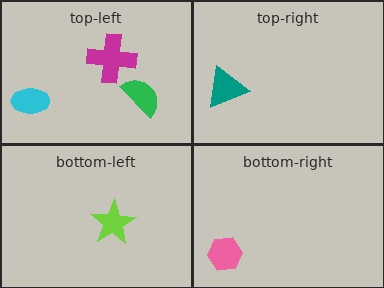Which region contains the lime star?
The bottom-left region.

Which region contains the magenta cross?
The top-left region.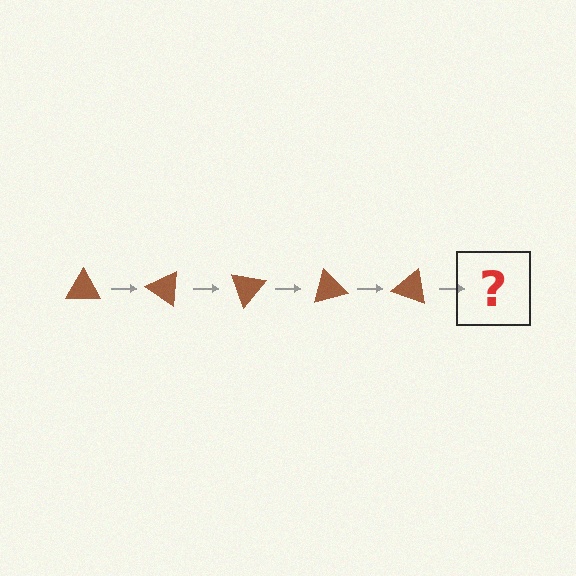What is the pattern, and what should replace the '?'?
The pattern is that the triangle rotates 35 degrees each step. The '?' should be a brown triangle rotated 175 degrees.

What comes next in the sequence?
The next element should be a brown triangle rotated 175 degrees.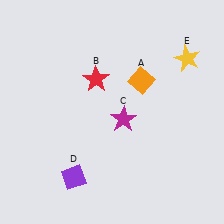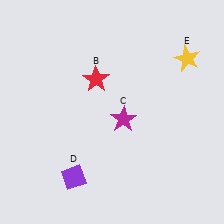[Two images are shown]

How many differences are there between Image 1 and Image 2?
There is 1 difference between the two images.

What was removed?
The orange diamond (A) was removed in Image 2.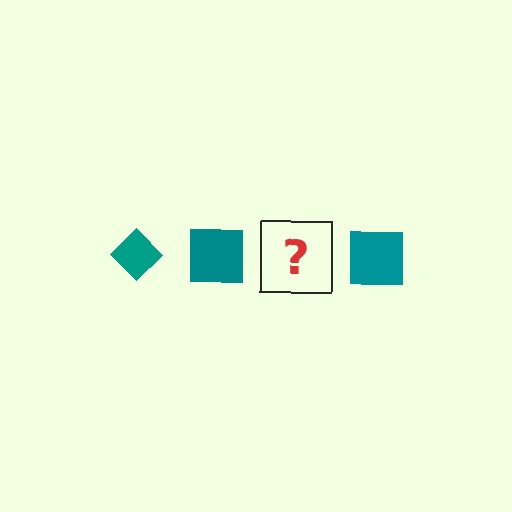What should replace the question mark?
The question mark should be replaced with a teal diamond.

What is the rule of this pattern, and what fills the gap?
The rule is that the pattern cycles through diamond, square shapes in teal. The gap should be filled with a teal diamond.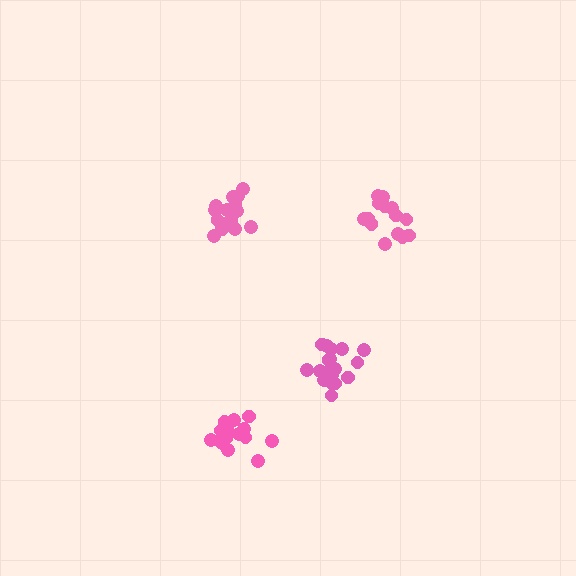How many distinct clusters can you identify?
There are 4 distinct clusters.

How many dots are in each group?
Group 1: 16 dots, Group 2: 15 dots, Group 3: 18 dots, Group 4: 14 dots (63 total).